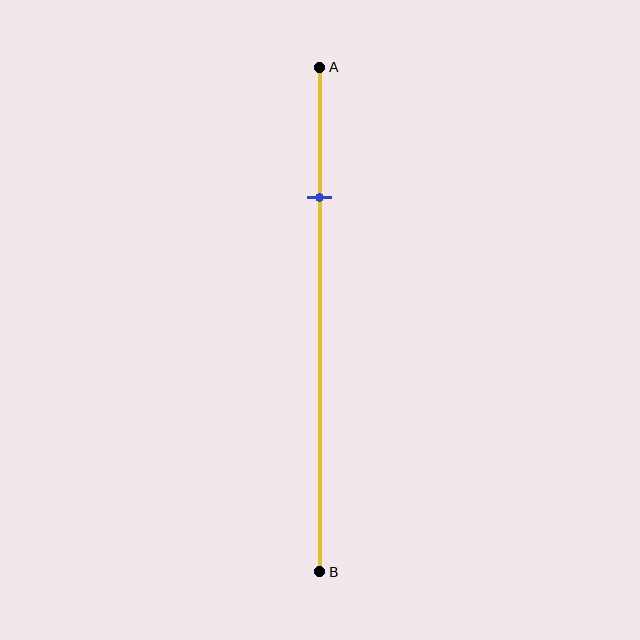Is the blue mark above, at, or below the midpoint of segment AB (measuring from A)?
The blue mark is above the midpoint of segment AB.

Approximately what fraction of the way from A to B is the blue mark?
The blue mark is approximately 25% of the way from A to B.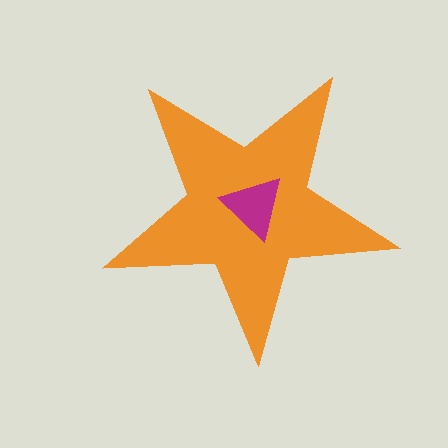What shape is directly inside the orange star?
The magenta triangle.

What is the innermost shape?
The magenta triangle.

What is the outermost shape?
The orange star.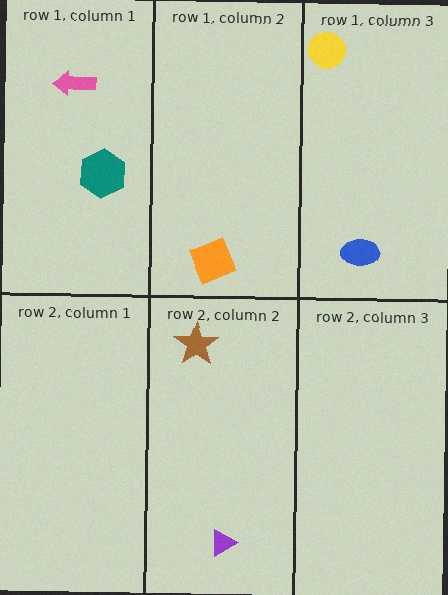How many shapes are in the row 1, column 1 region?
2.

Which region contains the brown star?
The row 2, column 2 region.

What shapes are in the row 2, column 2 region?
The purple triangle, the brown star.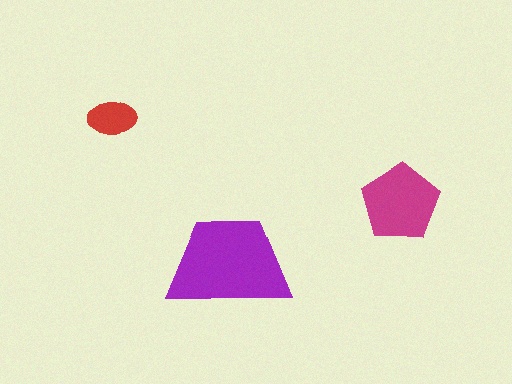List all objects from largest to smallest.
The purple trapezoid, the magenta pentagon, the red ellipse.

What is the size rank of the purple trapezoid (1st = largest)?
1st.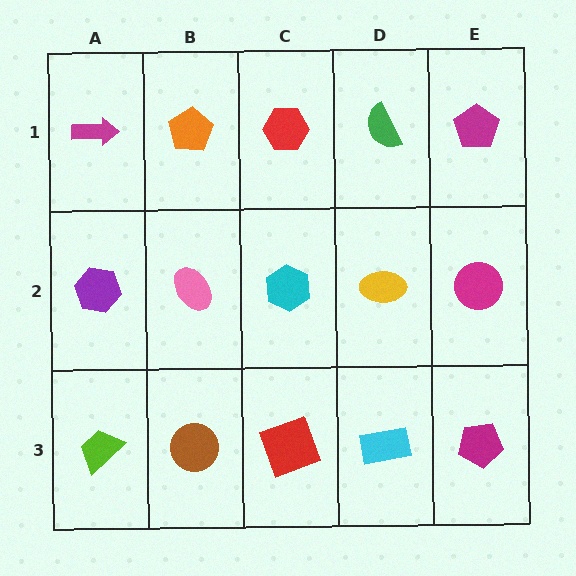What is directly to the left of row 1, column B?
A magenta arrow.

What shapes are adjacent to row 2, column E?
A magenta pentagon (row 1, column E), a magenta pentagon (row 3, column E), a yellow ellipse (row 2, column D).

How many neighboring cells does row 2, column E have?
3.